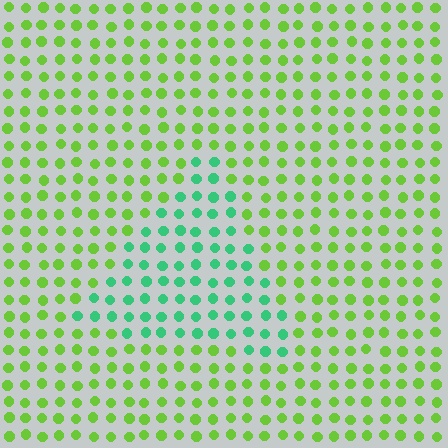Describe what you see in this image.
The image is filled with small lime elements in a uniform arrangement. A triangle-shaped region is visible where the elements are tinted to a slightly different hue, forming a subtle color boundary.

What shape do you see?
I see a triangle.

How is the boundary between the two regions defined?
The boundary is defined purely by a slight shift in hue (about 50 degrees). Spacing, size, and orientation are identical on both sides.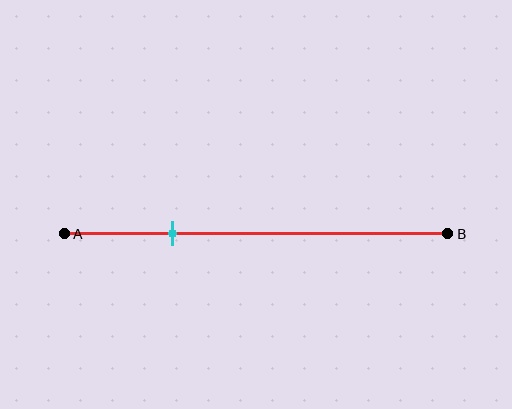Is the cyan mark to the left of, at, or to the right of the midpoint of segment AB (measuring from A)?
The cyan mark is to the left of the midpoint of segment AB.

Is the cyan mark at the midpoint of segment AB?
No, the mark is at about 30% from A, not at the 50% midpoint.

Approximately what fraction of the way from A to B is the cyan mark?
The cyan mark is approximately 30% of the way from A to B.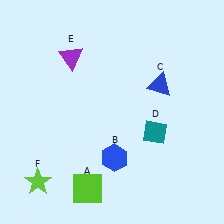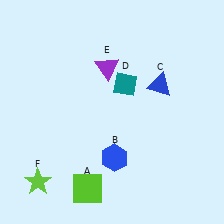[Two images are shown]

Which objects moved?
The objects that moved are: the teal diamond (D), the purple triangle (E).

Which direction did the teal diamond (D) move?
The teal diamond (D) moved up.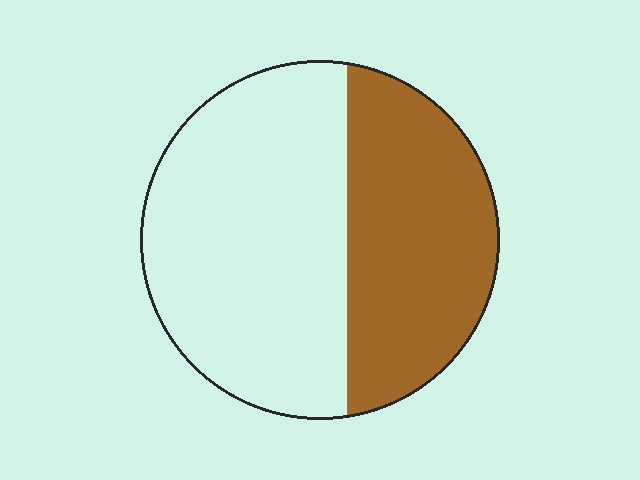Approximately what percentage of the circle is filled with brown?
Approximately 40%.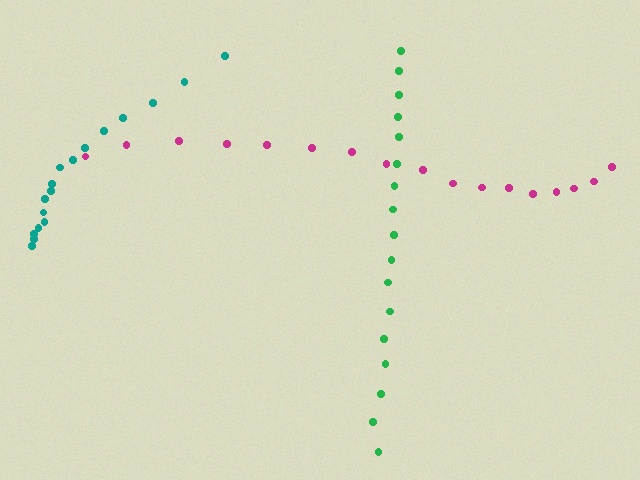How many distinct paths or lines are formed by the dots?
There are 3 distinct paths.